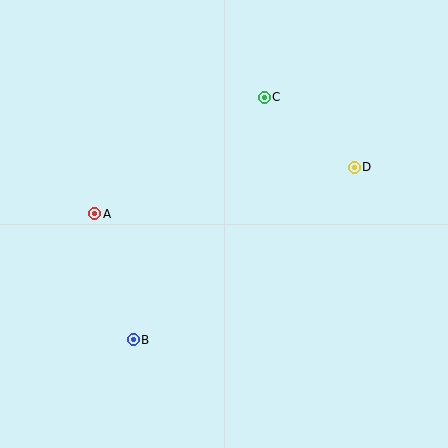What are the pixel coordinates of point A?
Point A is at (95, 214).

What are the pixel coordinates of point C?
Point C is at (264, 97).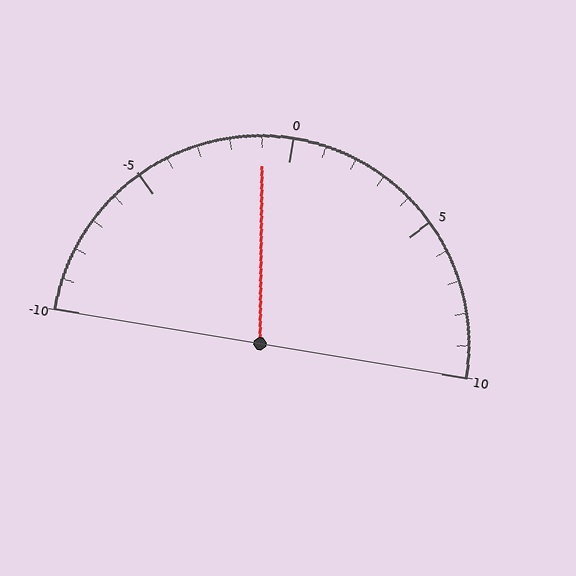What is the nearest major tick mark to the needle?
The nearest major tick mark is 0.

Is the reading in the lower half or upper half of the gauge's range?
The reading is in the lower half of the range (-10 to 10).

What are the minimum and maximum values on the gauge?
The gauge ranges from -10 to 10.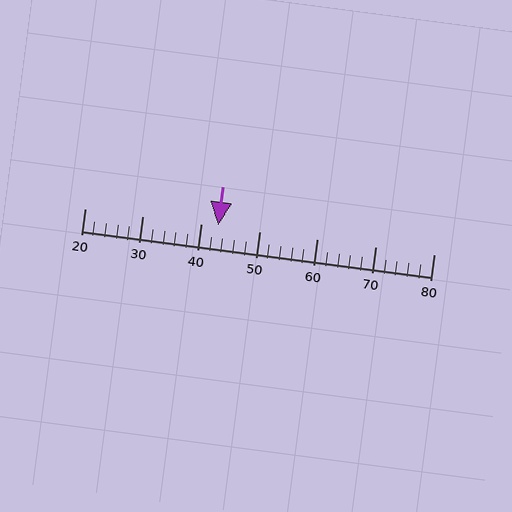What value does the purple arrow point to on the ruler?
The purple arrow points to approximately 43.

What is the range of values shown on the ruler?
The ruler shows values from 20 to 80.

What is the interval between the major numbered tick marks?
The major tick marks are spaced 10 units apart.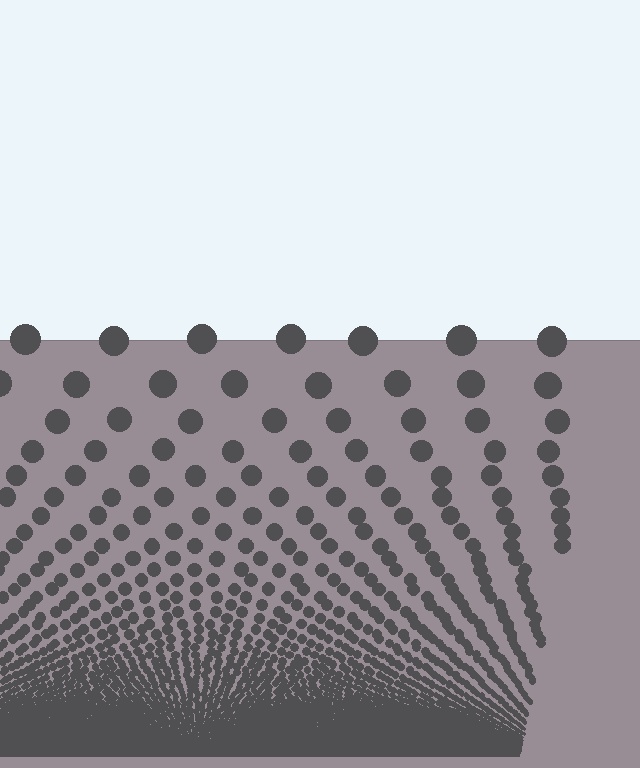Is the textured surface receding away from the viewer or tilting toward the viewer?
The surface appears to tilt toward the viewer. Texture elements get larger and sparser toward the top.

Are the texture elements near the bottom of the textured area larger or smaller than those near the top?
Smaller. The gradient is inverted — elements near the bottom are smaller and denser.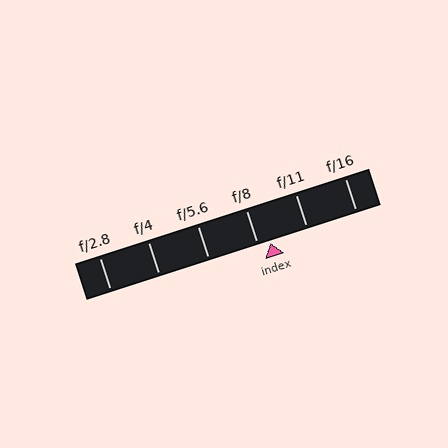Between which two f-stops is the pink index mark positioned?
The index mark is between f/8 and f/11.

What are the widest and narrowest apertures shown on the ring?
The widest aperture shown is f/2.8 and the narrowest is f/16.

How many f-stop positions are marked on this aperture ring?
There are 6 f-stop positions marked.